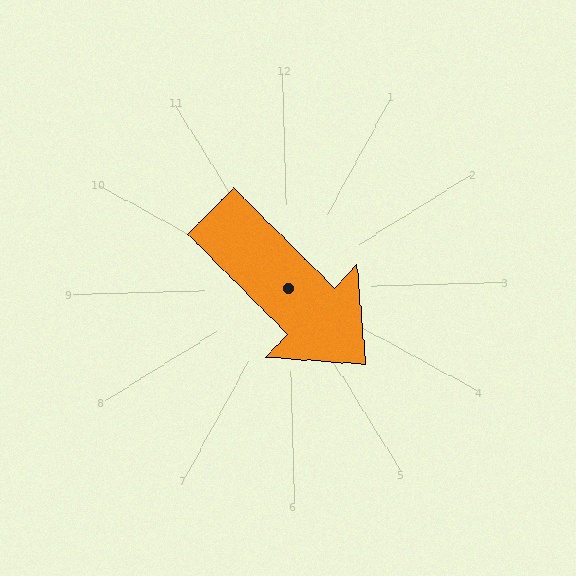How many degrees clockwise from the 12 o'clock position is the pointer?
Approximately 136 degrees.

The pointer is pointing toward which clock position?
Roughly 5 o'clock.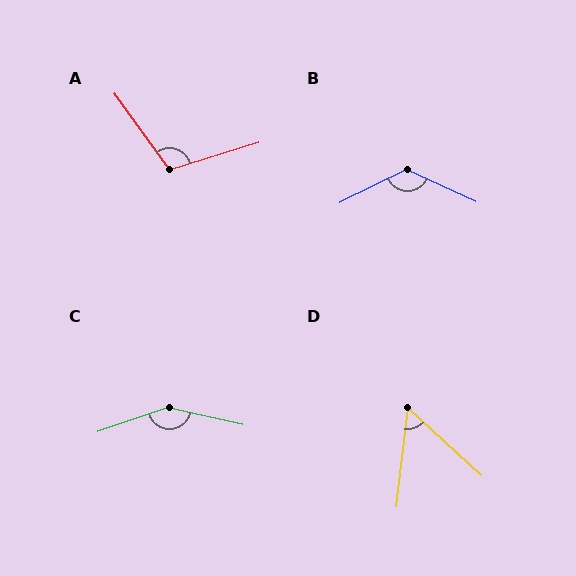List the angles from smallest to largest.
D (54°), A (109°), B (129°), C (148°).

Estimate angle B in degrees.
Approximately 129 degrees.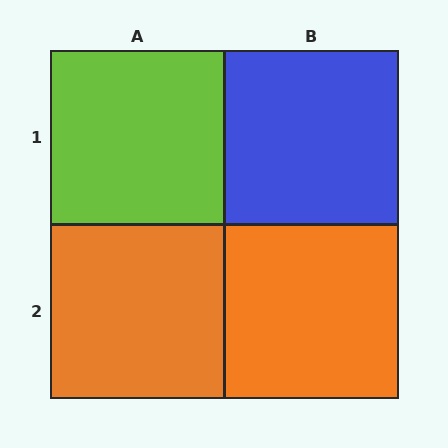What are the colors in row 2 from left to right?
Orange, orange.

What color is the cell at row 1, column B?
Blue.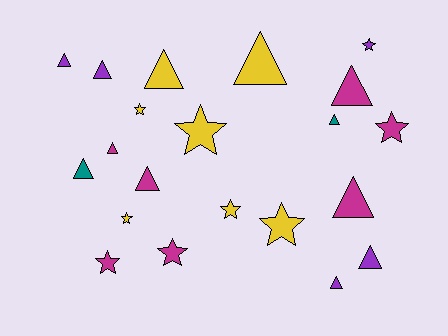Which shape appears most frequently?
Triangle, with 12 objects.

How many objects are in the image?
There are 21 objects.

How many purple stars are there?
There is 1 purple star.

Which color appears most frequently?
Yellow, with 7 objects.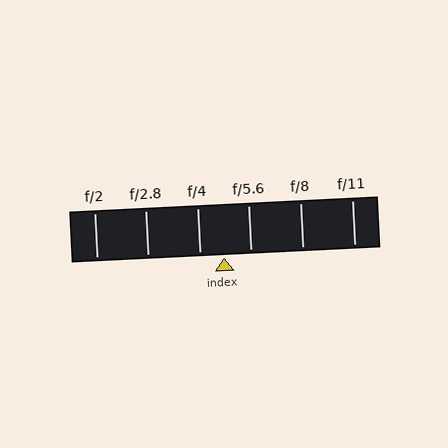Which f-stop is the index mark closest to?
The index mark is closest to f/4.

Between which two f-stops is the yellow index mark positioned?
The index mark is between f/4 and f/5.6.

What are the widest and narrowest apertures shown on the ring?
The widest aperture shown is f/2 and the narrowest is f/11.